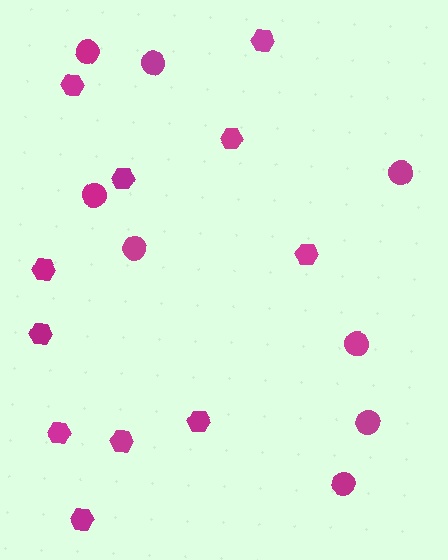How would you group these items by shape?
There are 2 groups: one group of circles (8) and one group of hexagons (11).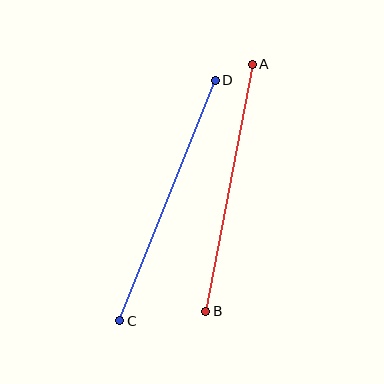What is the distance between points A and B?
The distance is approximately 252 pixels.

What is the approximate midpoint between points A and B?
The midpoint is at approximately (229, 188) pixels.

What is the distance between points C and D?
The distance is approximately 259 pixels.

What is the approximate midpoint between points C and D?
The midpoint is at approximately (167, 201) pixels.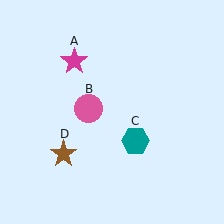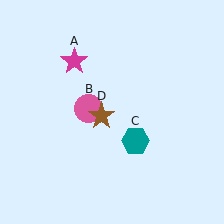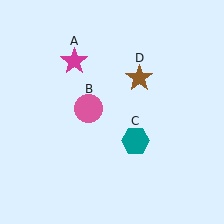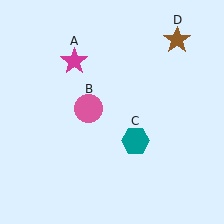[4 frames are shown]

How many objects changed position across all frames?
1 object changed position: brown star (object D).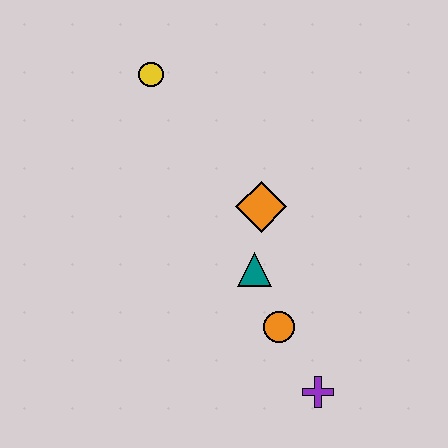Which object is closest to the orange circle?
The teal triangle is closest to the orange circle.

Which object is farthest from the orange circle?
The yellow circle is farthest from the orange circle.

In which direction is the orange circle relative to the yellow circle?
The orange circle is below the yellow circle.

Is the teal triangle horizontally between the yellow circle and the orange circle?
Yes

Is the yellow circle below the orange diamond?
No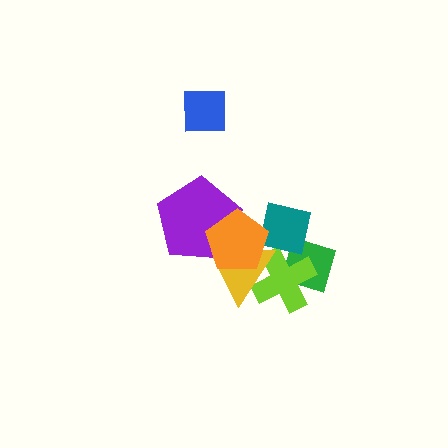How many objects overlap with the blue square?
0 objects overlap with the blue square.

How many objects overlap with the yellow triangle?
4 objects overlap with the yellow triangle.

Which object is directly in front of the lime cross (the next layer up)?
The teal square is directly in front of the lime cross.